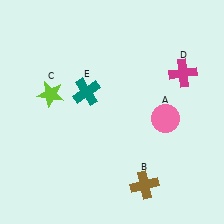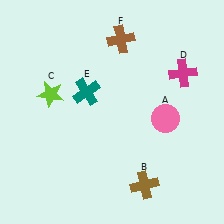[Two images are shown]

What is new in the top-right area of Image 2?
A brown cross (F) was added in the top-right area of Image 2.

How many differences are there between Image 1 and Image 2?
There is 1 difference between the two images.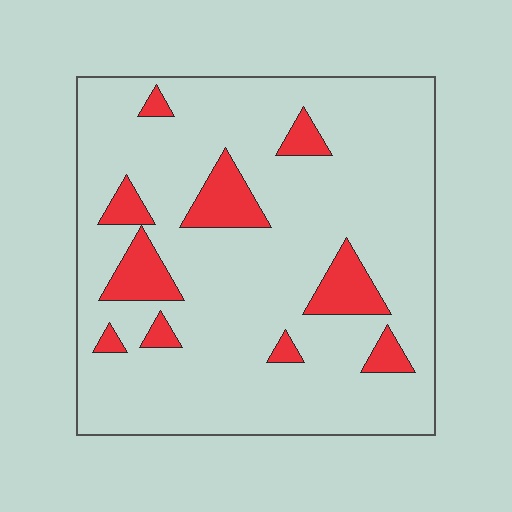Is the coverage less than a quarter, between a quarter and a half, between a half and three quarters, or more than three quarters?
Less than a quarter.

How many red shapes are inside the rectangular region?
10.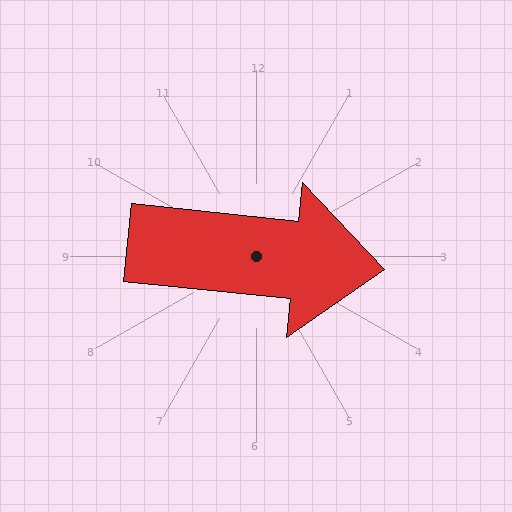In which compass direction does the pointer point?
East.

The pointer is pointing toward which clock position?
Roughly 3 o'clock.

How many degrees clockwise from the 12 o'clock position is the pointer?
Approximately 96 degrees.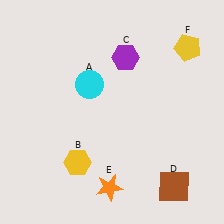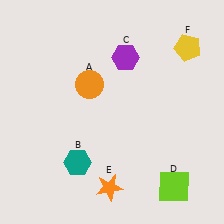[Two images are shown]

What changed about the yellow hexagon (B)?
In Image 1, B is yellow. In Image 2, it changed to teal.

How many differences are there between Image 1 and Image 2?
There are 3 differences between the two images.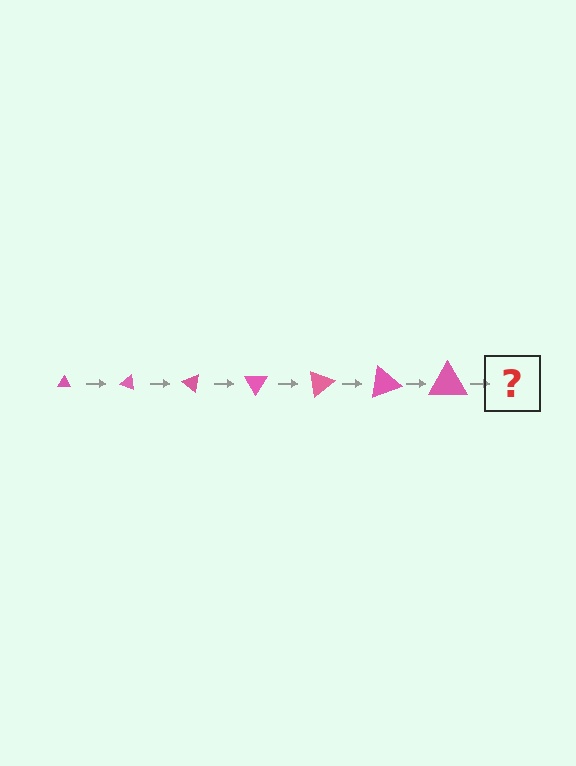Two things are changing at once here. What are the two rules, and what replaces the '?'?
The two rules are that the triangle grows larger each step and it rotates 20 degrees each step. The '?' should be a triangle, larger than the previous one and rotated 140 degrees from the start.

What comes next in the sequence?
The next element should be a triangle, larger than the previous one and rotated 140 degrees from the start.